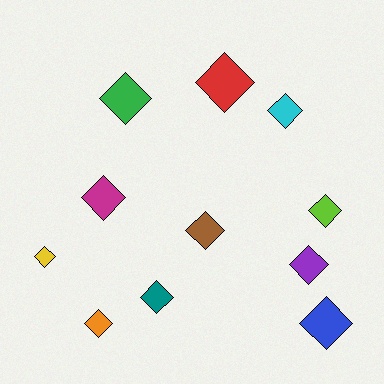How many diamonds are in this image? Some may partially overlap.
There are 11 diamonds.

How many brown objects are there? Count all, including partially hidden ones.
There is 1 brown object.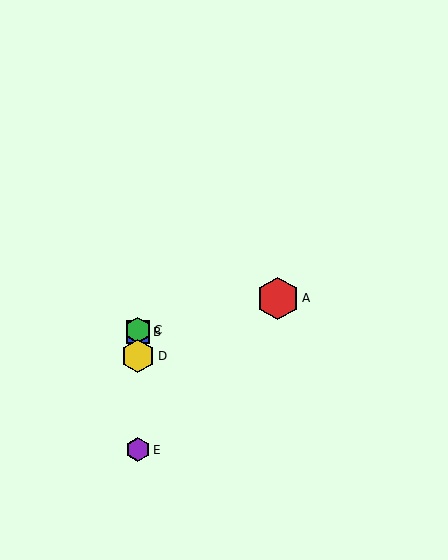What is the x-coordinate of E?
Object E is at x≈138.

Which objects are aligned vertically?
Objects B, C, D, E are aligned vertically.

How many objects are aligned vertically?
4 objects (B, C, D, E) are aligned vertically.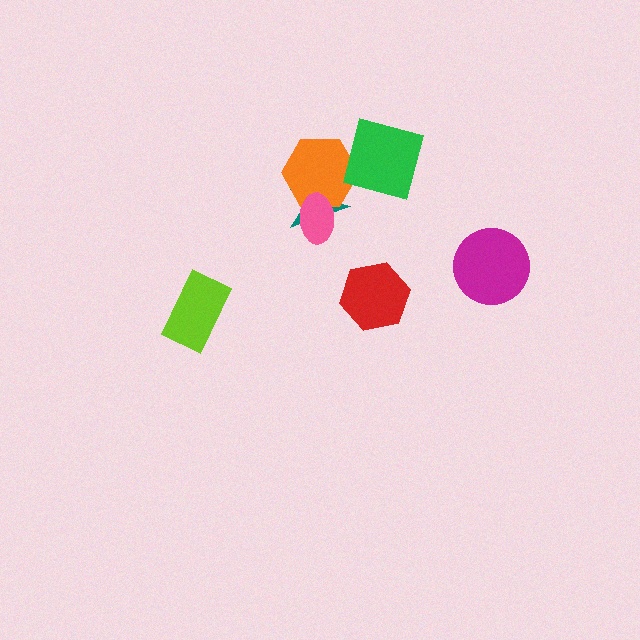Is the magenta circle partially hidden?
No, no other shape covers it.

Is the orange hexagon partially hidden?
Yes, it is partially covered by another shape.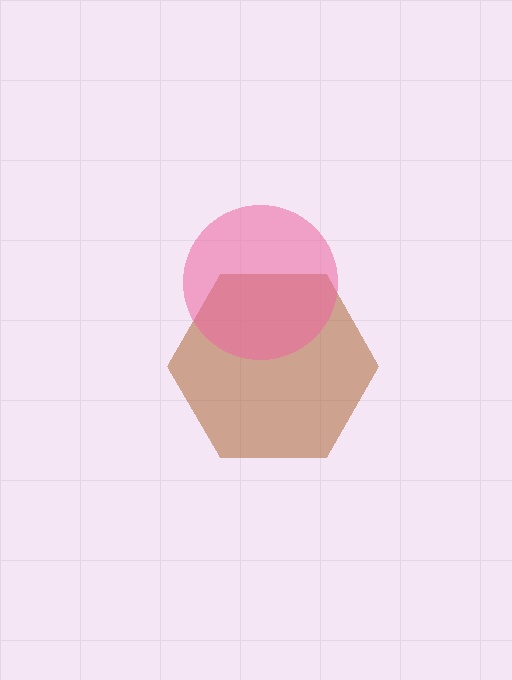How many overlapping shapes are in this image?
There are 2 overlapping shapes in the image.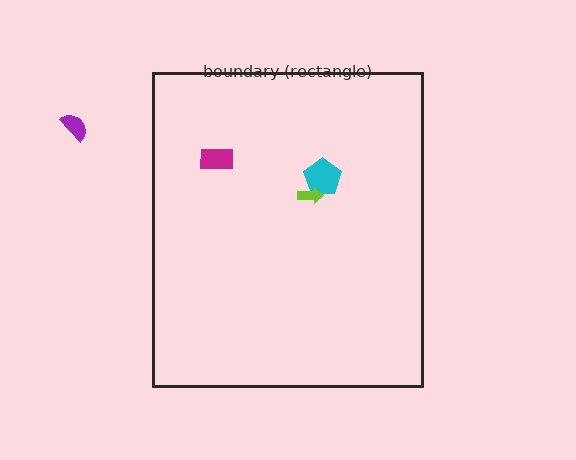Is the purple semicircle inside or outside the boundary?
Outside.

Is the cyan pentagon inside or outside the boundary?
Inside.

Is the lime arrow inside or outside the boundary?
Inside.